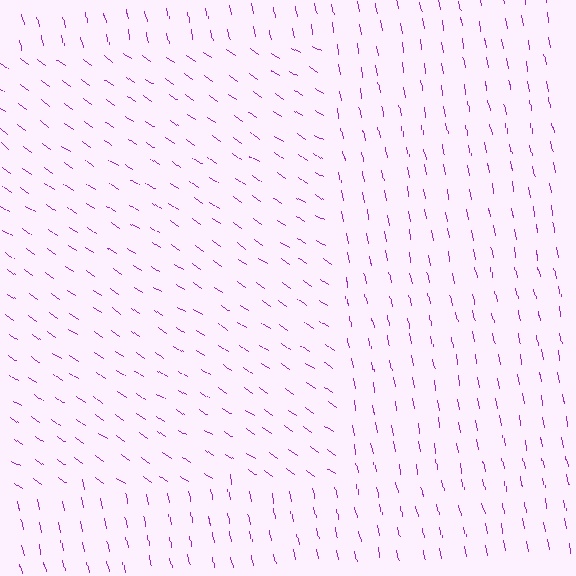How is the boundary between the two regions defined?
The boundary is defined purely by a change in line orientation (approximately 45 degrees difference). All lines are the same color and thickness.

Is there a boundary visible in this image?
Yes, there is a texture boundary formed by a change in line orientation.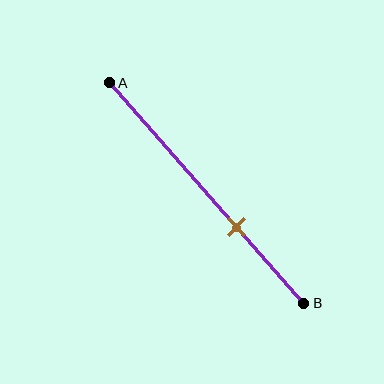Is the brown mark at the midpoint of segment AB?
No, the mark is at about 65% from A, not at the 50% midpoint.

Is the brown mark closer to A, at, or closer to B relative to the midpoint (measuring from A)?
The brown mark is closer to point B than the midpoint of segment AB.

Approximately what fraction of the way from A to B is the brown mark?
The brown mark is approximately 65% of the way from A to B.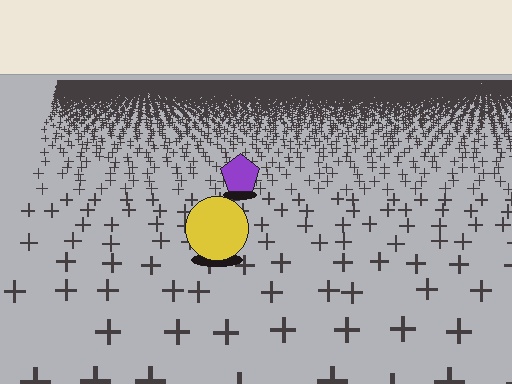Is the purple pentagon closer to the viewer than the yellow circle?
No. The yellow circle is closer — you can tell from the texture gradient: the ground texture is coarser near it.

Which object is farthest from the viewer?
The purple pentagon is farthest from the viewer. It appears smaller and the ground texture around it is denser.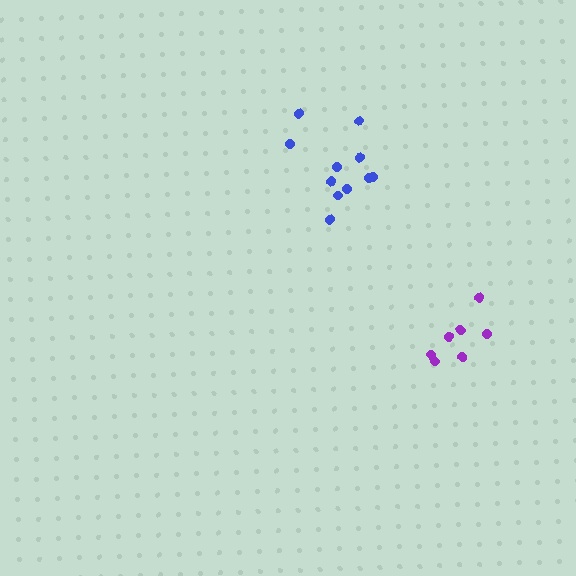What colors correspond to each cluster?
The clusters are colored: blue, purple.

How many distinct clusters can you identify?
There are 2 distinct clusters.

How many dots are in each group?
Group 1: 11 dots, Group 2: 7 dots (18 total).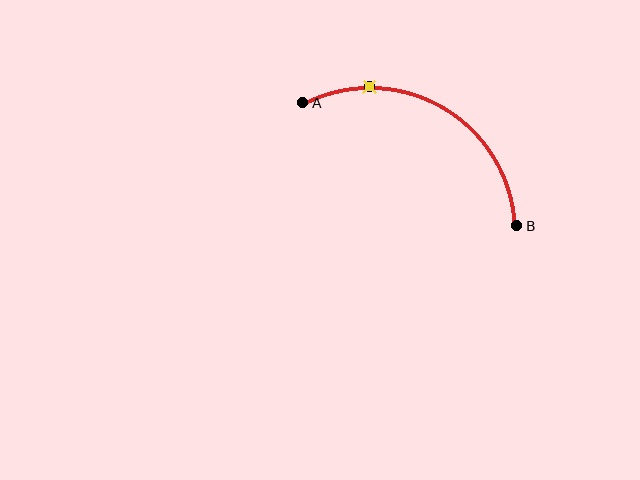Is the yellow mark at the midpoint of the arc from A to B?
No. The yellow mark lies on the arc but is closer to endpoint A. The arc midpoint would be at the point on the curve equidistant along the arc from both A and B.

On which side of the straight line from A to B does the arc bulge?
The arc bulges above the straight line connecting A and B.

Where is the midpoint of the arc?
The arc midpoint is the point on the curve farthest from the straight line joining A and B. It sits above that line.